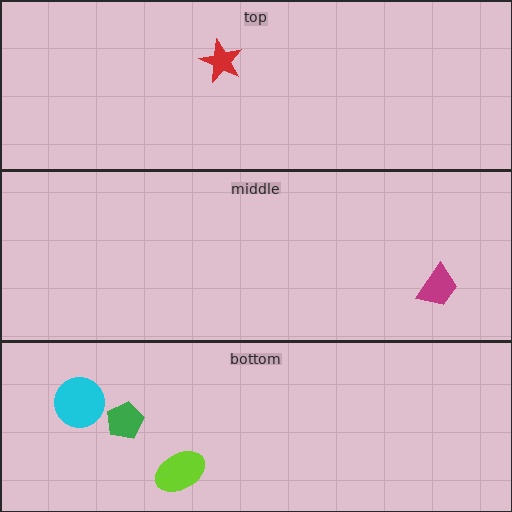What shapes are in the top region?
The red star.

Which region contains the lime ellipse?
The bottom region.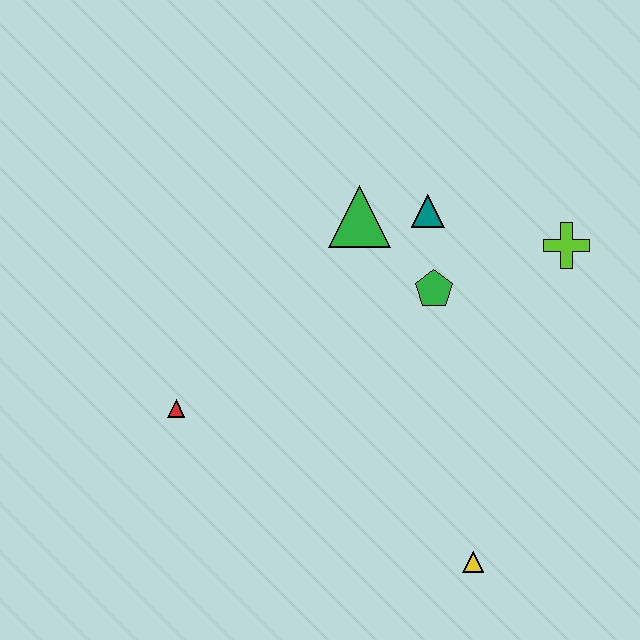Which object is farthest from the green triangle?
The yellow triangle is farthest from the green triangle.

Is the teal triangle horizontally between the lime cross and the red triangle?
Yes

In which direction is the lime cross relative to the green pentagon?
The lime cross is to the right of the green pentagon.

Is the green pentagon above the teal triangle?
No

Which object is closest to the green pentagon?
The teal triangle is closest to the green pentagon.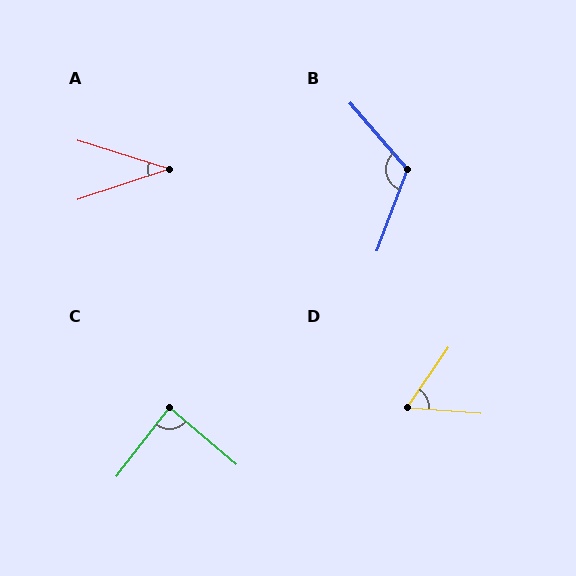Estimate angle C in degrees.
Approximately 87 degrees.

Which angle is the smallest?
A, at approximately 36 degrees.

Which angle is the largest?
B, at approximately 119 degrees.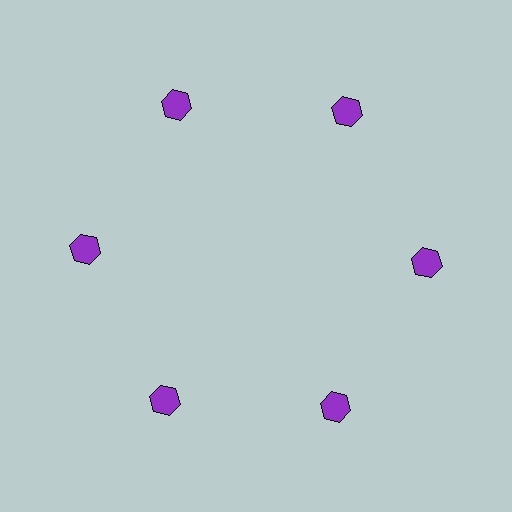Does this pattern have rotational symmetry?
Yes, this pattern has 6-fold rotational symmetry. It looks the same after rotating 60 degrees around the center.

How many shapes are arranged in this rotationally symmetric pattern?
There are 6 shapes, arranged in 6 groups of 1.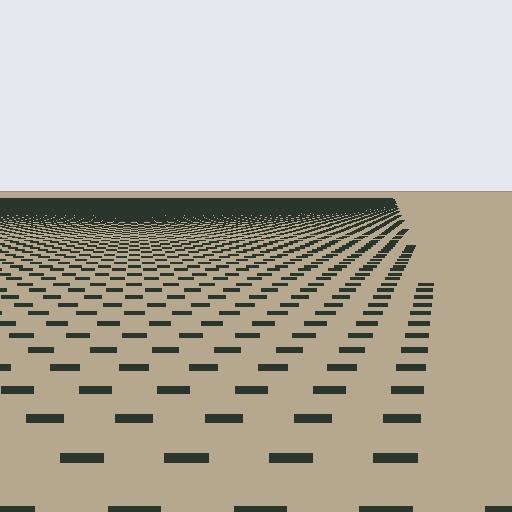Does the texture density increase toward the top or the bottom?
Density increases toward the top.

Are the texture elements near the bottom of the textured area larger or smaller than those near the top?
Larger. Near the bottom, elements are closer to the viewer and appear at a bigger on-screen size.